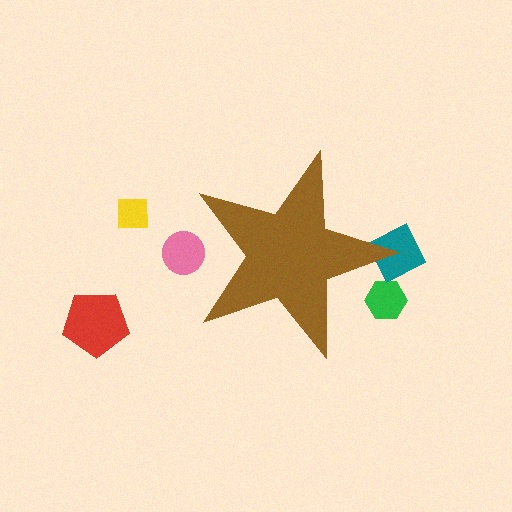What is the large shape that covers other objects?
A brown star.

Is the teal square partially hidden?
Yes, the teal square is partially hidden behind the brown star.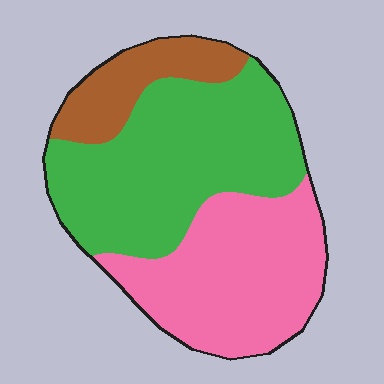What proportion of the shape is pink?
Pink covers roughly 40% of the shape.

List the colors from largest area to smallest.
From largest to smallest: green, pink, brown.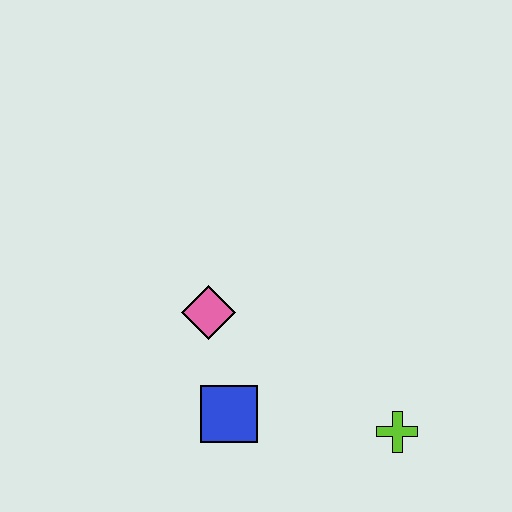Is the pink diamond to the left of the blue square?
Yes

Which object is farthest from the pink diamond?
The lime cross is farthest from the pink diamond.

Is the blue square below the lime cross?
No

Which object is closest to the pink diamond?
The blue square is closest to the pink diamond.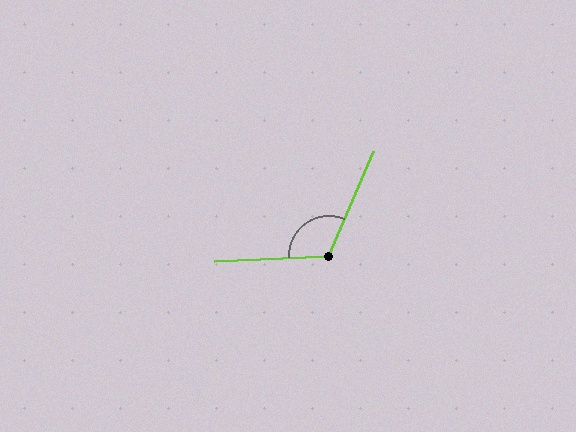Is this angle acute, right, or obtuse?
It is obtuse.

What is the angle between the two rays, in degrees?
Approximately 116 degrees.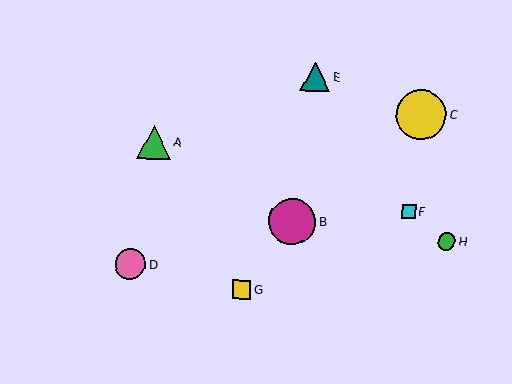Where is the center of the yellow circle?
The center of the yellow circle is at (421, 114).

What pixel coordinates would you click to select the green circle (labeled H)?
Click at (447, 242) to select the green circle H.